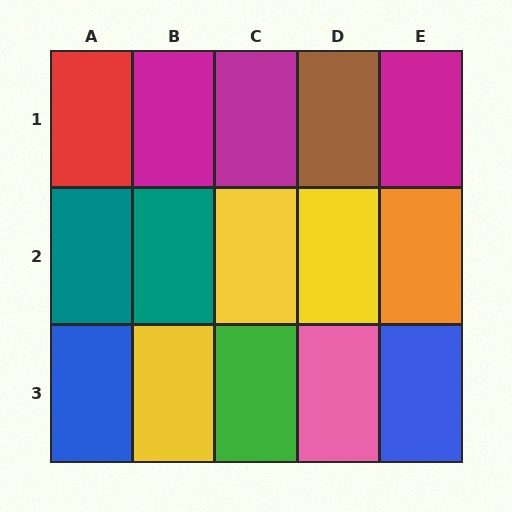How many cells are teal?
2 cells are teal.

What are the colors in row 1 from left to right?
Red, magenta, magenta, brown, magenta.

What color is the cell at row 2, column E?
Orange.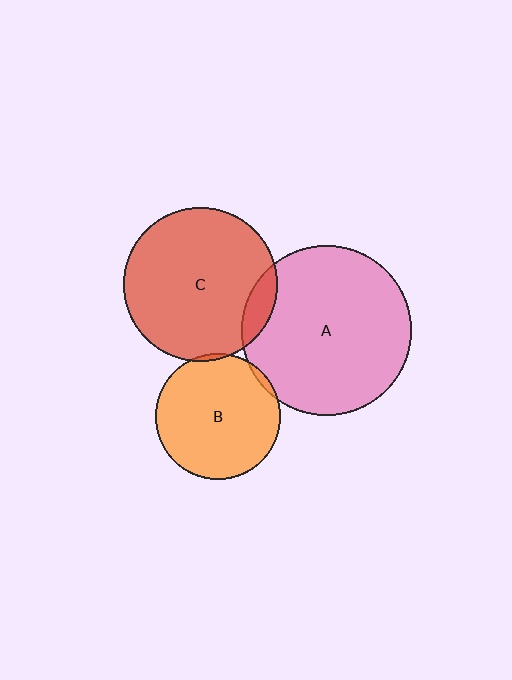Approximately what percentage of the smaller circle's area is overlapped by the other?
Approximately 10%.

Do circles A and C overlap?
Yes.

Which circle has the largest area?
Circle A (pink).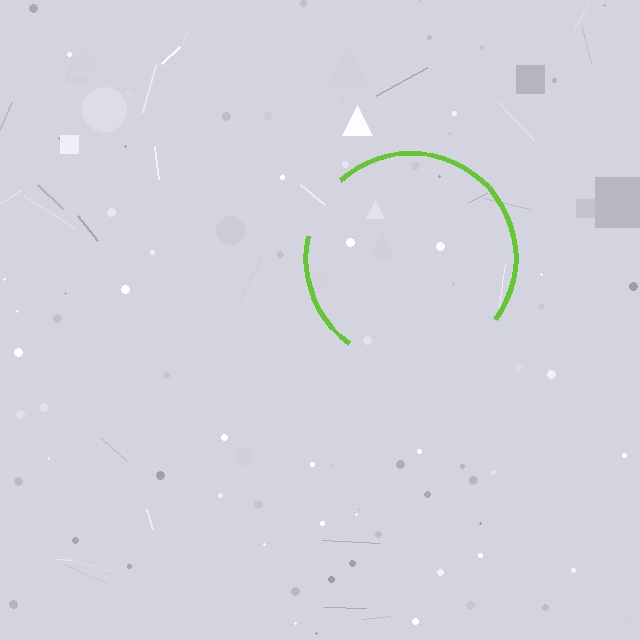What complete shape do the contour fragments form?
The contour fragments form a circle.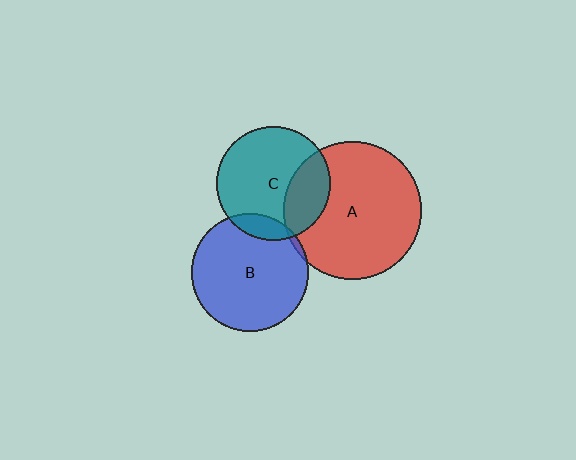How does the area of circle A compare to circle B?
Approximately 1.4 times.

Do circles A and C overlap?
Yes.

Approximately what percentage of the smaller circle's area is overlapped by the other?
Approximately 25%.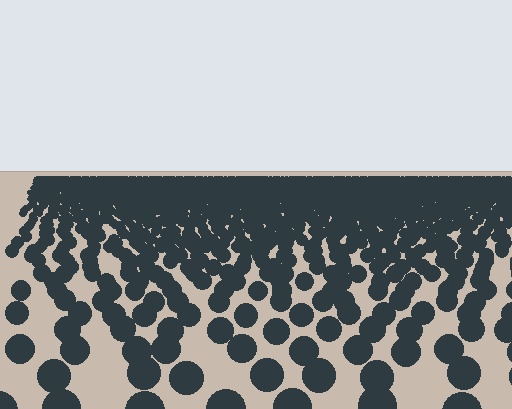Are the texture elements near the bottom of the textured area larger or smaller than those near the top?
Larger. Near the bottom, elements are closer to the viewer and appear at a bigger on-screen size.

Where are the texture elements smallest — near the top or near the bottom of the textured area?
Near the top.